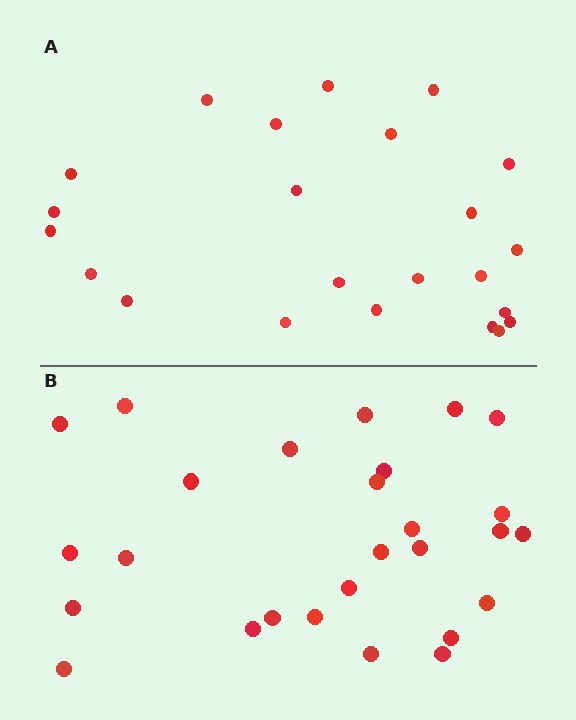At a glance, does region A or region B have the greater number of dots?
Region B (the bottom region) has more dots.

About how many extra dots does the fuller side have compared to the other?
Region B has about 4 more dots than region A.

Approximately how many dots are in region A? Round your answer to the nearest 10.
About 20 dots. (The exact count is 23, which rounds to 20.)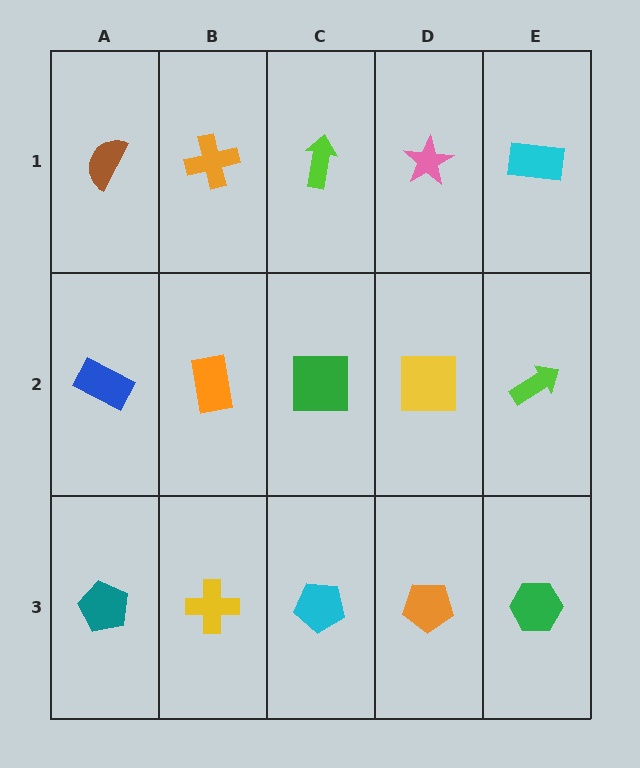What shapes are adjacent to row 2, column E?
A cyan rectangle (row 1, column E), a green hexagon (row 3, column E), a yellow square (row 2, column D).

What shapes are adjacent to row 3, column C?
A green square (row 2, column C), a yellow cross (row 3, column B), an orange pentagon (row 3, column D).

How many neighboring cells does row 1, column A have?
2.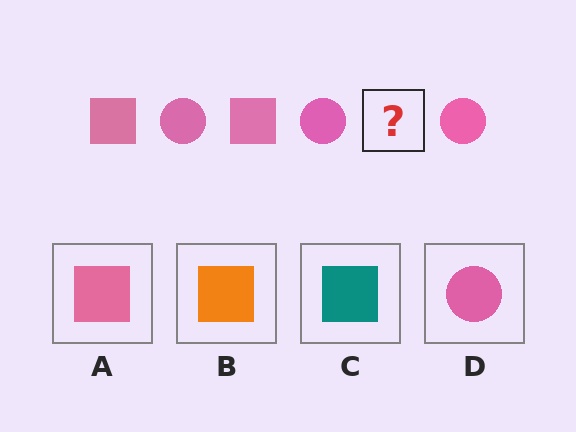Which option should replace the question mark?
Option A.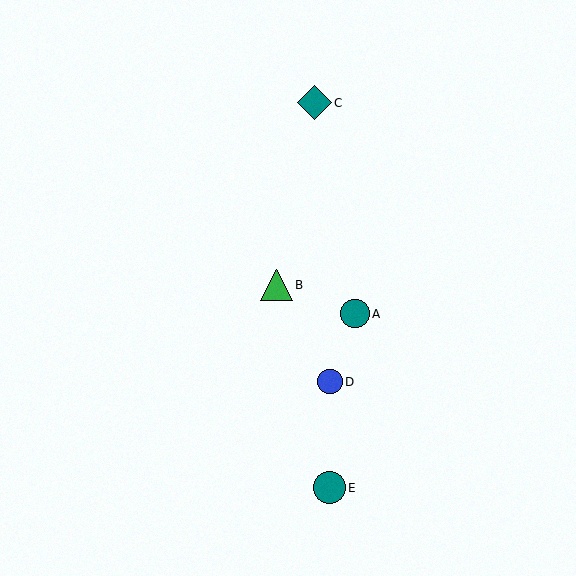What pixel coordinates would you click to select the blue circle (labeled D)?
Click at (330, 382) to select the blue circle D.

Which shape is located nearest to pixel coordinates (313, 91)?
The teal diamond (labeled C) at (314, 103) is nearest to that location.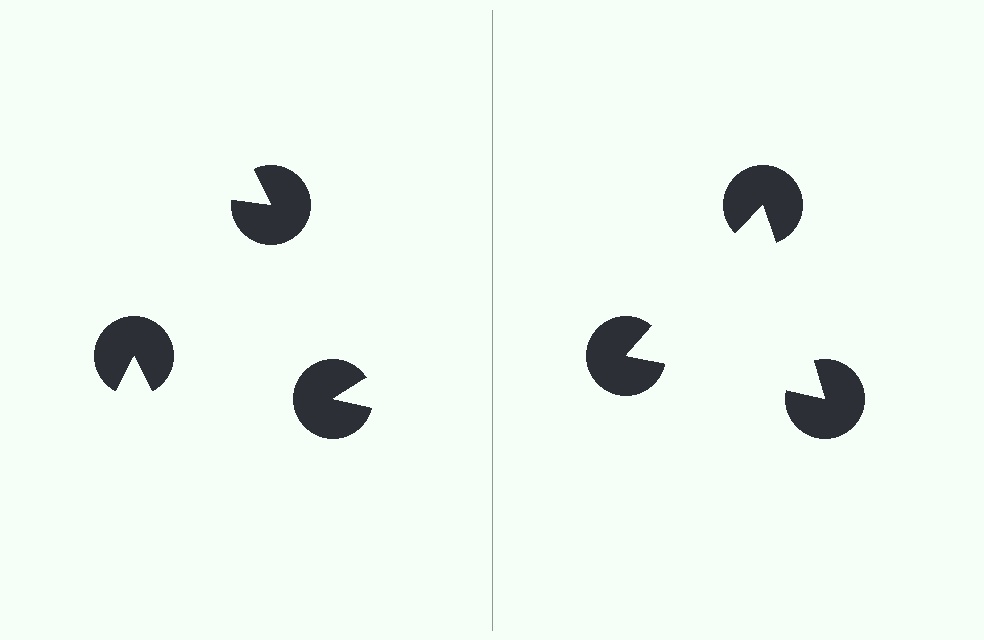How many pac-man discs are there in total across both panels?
6 — 3 on each side.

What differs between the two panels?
The pac-man discs are positioned identically on both sides; only the wedge orientations differ. On the right they align to a triangle; on the left they are misaligned.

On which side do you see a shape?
An illusory triangle appears on the right side. On the left side the wedge cuts are rotated, so no coherent shape forms.